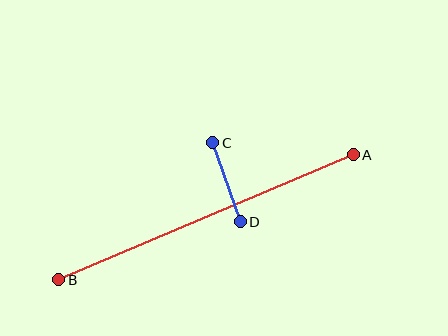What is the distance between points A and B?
The distance is approximately 320 pixels.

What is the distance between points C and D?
The distance is approximately 84 pixels.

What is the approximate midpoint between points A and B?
The midpoint is at approximately (206, 217) pixels.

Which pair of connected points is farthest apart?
Points A and B are farthest apart.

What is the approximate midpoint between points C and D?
The midpoint is at approximately (226, 182) pixels.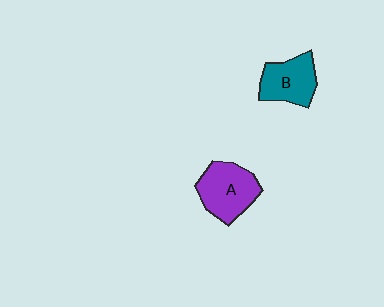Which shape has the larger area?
Shape A (purple).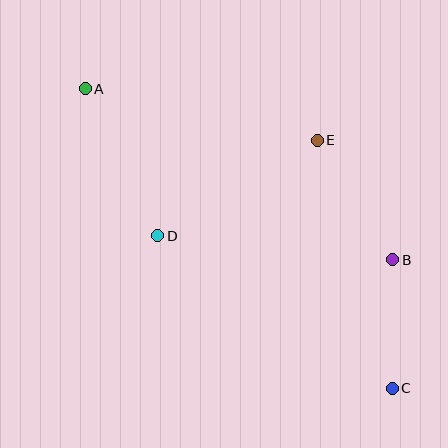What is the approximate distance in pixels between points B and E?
The distance between B and E is approximately 141 pixels.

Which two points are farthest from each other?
Points A and C are farthest from each other.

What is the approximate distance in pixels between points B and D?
The distance between B and D is approximately 237 pixels.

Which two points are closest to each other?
Points B and C are closest to each other.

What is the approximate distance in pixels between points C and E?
The distance between C and E is approximately 259 pixels.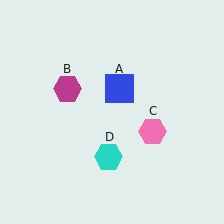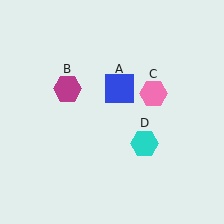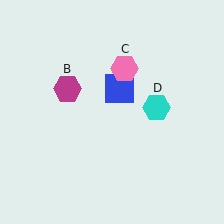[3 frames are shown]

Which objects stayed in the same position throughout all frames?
Blue square (object A) and magenta hexagon (object B) remained stationary.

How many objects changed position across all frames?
2 objects changed position: pink hexagon (object C), cyan hexagon (object D).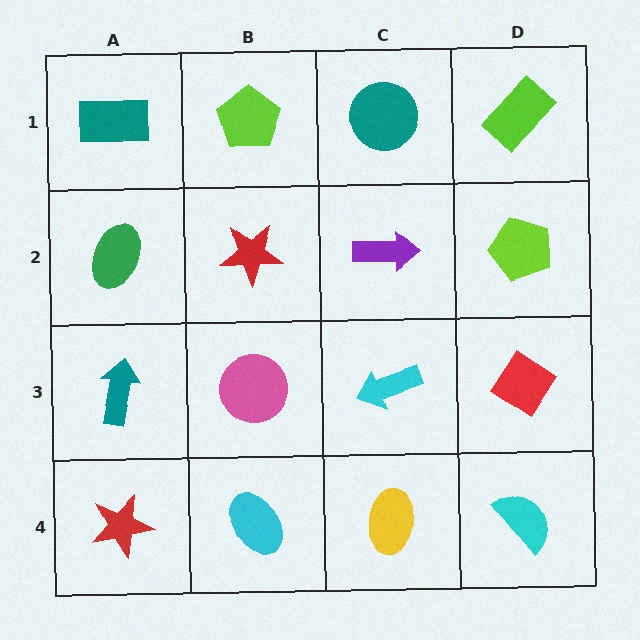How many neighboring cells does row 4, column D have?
2.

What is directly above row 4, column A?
A teal arrow.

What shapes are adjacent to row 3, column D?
A lime pentagon (row 2, column D), a cyan semicircle (row 4, column D), a cyan arrow (row 3, column C).